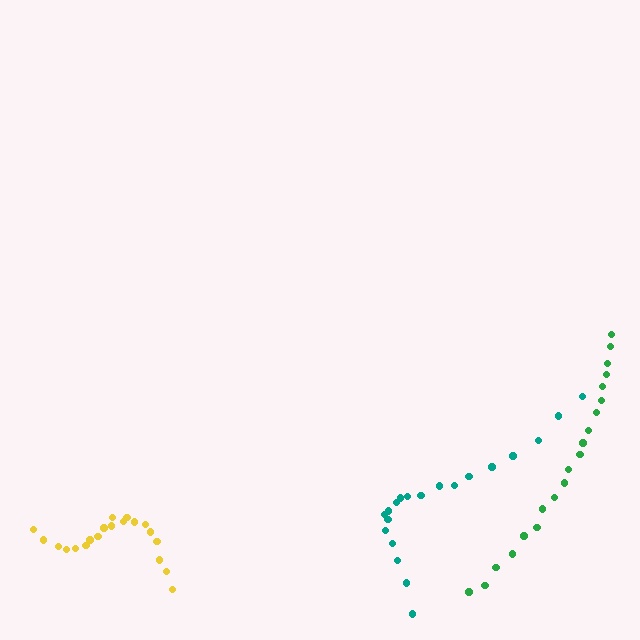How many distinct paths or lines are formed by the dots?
There are 3 distinct paths.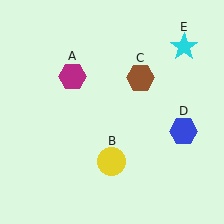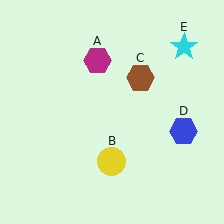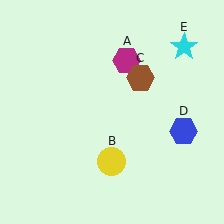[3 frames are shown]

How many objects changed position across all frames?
1 object changed position: magenta hexagon (object A).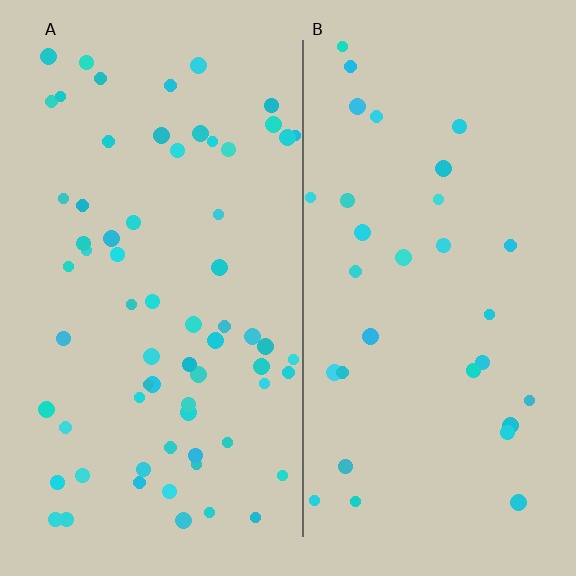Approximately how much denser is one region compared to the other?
Approximately 2.1× — region A over region B.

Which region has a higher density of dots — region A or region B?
A (the left).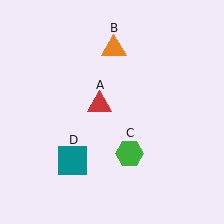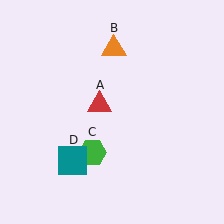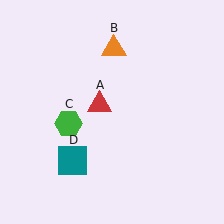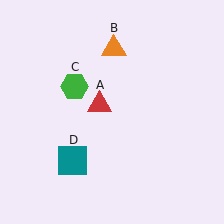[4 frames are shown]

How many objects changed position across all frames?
1 object changed position: green hexagon (object C).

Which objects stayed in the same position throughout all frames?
Red triangle (object A) and orange triangle (object B) and teal square (object D) remained stationary.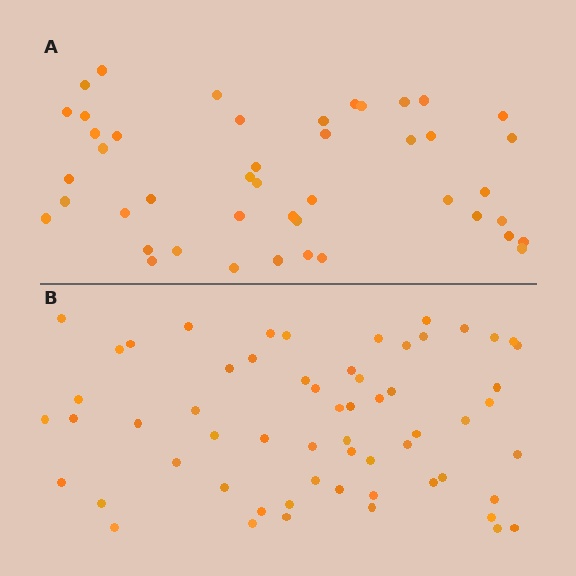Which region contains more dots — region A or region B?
Region B (the bottom region) has more dots.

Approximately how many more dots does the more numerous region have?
Region B has approximately 15 more dots than region A.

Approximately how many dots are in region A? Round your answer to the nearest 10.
About 40 dots. (The exact count is 45, which rounds to 40.)